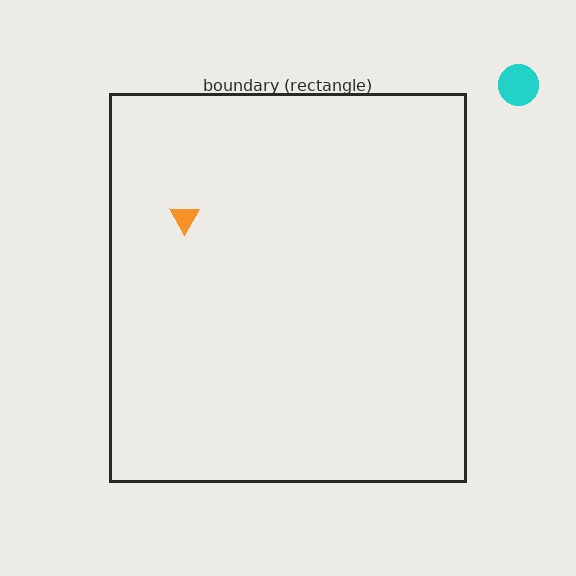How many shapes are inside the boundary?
1 inside, 1 outside.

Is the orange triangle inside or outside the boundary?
Inside.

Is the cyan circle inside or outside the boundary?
Outside.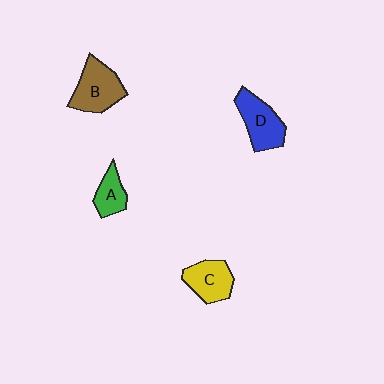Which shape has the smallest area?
Shape A (green).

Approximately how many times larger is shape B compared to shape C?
Approximately 1.2 times.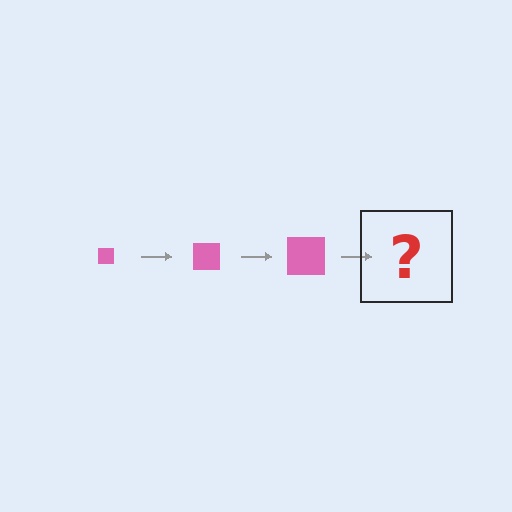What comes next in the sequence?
The next element should be a pink square, larger than the previous one.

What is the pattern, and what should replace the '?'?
The pattern is that the square gets progressively larger each step. The '?' should be a pink square, larger than the previous one.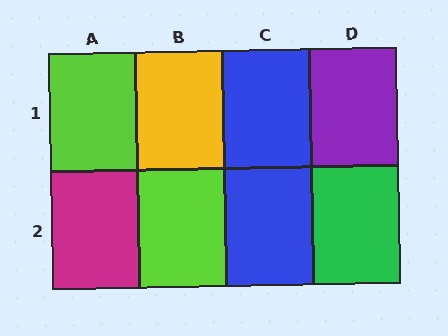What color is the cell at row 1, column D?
Purple.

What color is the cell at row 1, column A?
Lime.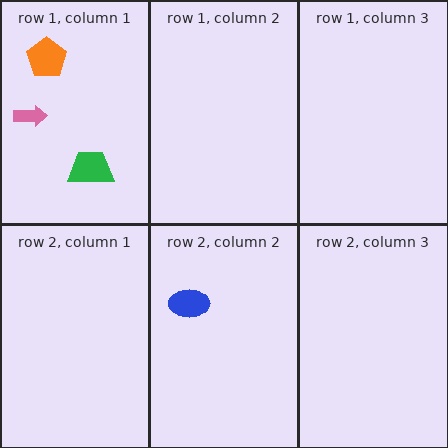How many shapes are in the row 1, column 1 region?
3.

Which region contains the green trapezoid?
The row 1, column 1 region.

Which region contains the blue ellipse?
The row 2, column 2 region.